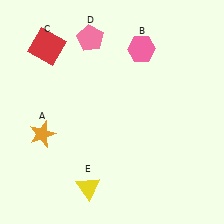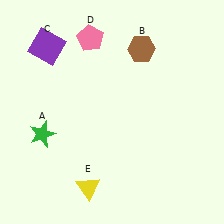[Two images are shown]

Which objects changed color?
A changed from orange to green. B changed from pink to brown. C changed from red to purple.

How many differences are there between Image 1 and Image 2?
There are 3 differences between the two images.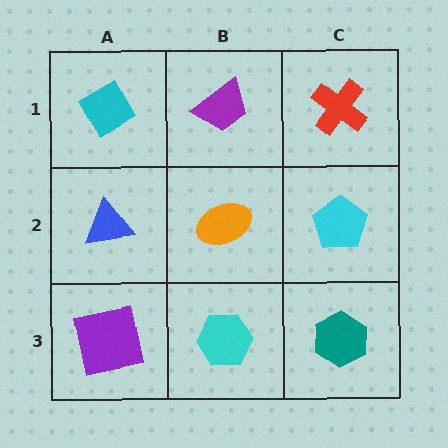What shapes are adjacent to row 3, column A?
A blue triangle (row 2, column A), a cyan hexagon (row 3, column B).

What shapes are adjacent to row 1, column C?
A cyan pentagon (row 2, column C), a purple trapezoid (row 1, column B).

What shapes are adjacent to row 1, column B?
An orange ellipse (row 2, column B), a cyan diamond (row 1, column A), a red cross (row 1, column C).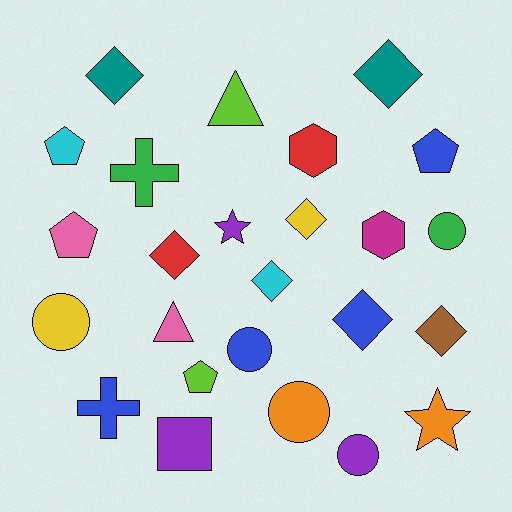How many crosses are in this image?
There are 2 crosses.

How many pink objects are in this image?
There are 2 pink objects.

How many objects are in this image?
There are 25 objects.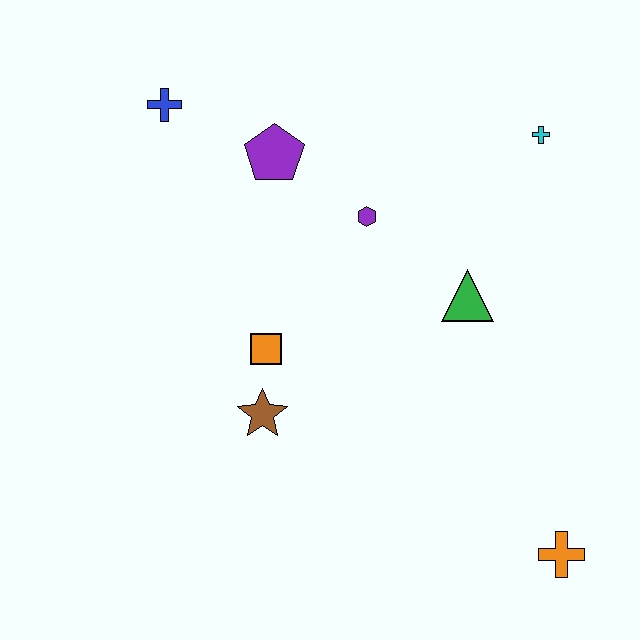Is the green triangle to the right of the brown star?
Yes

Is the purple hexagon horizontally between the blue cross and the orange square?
No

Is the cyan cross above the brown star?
Yes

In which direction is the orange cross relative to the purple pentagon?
The orange cross is below the purple pentagon.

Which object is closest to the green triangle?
The purple hexagon is closest to the green triangle.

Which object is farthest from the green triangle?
The blue cross is farthest from the green triangle.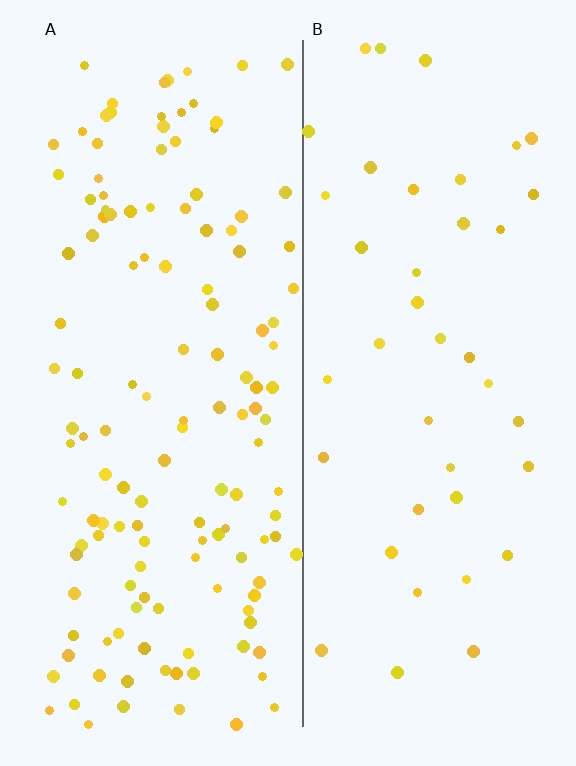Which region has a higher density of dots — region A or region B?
A (the left).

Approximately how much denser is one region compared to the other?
Approximately 3.3× — region A over region B.